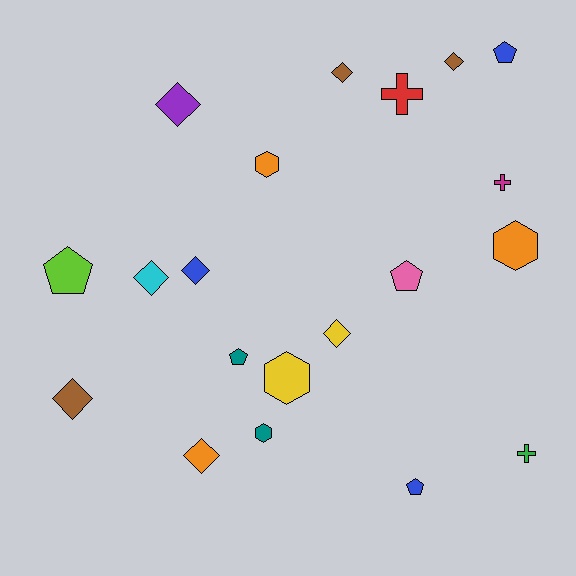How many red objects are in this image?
There is 1 red object.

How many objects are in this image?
There are 20 objects.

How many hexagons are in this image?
There are 4 hexagons.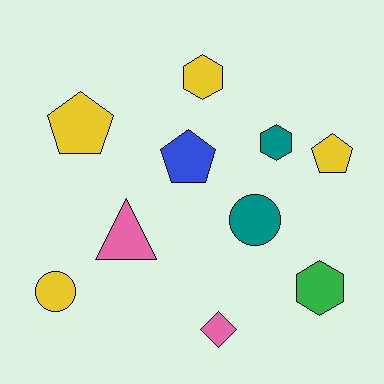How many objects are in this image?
There are 10 objects.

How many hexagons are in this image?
There are 3 hexagons.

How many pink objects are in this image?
There are 2 pink objects.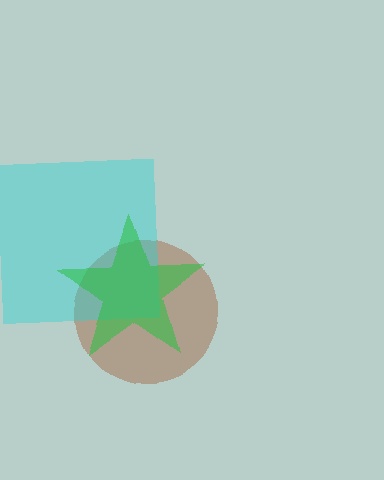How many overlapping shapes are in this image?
There are 3 overlapping shapes in the image.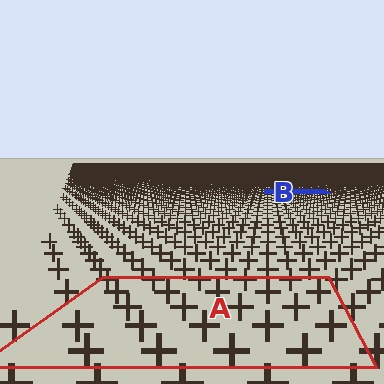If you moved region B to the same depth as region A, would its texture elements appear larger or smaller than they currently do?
They would appear larger. At a closer depth, the same texture elements are projected at a bigger on-screen size.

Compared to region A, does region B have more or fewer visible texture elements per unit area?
Region B has more texture elements per unit area — they are packed more densely because it is farther away.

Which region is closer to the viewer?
Region A is closer. The texture elements there are larger and more spread out.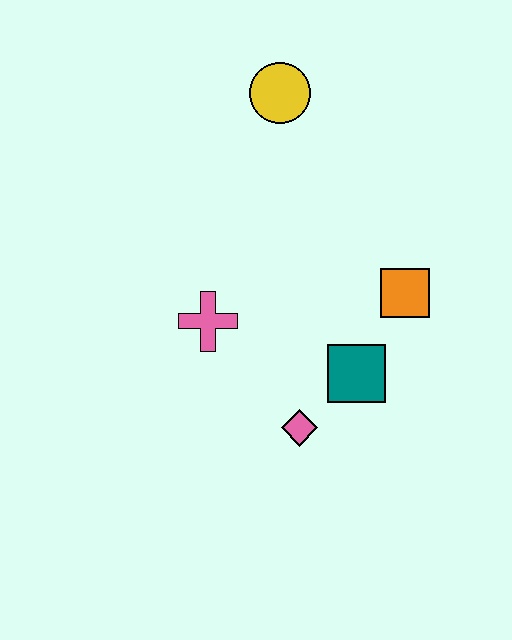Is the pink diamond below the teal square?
Yes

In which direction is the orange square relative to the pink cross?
The orange square is to the right of the pink cross.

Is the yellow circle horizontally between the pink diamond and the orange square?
No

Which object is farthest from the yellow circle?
The pink diamond is farthest from the yellow circle.